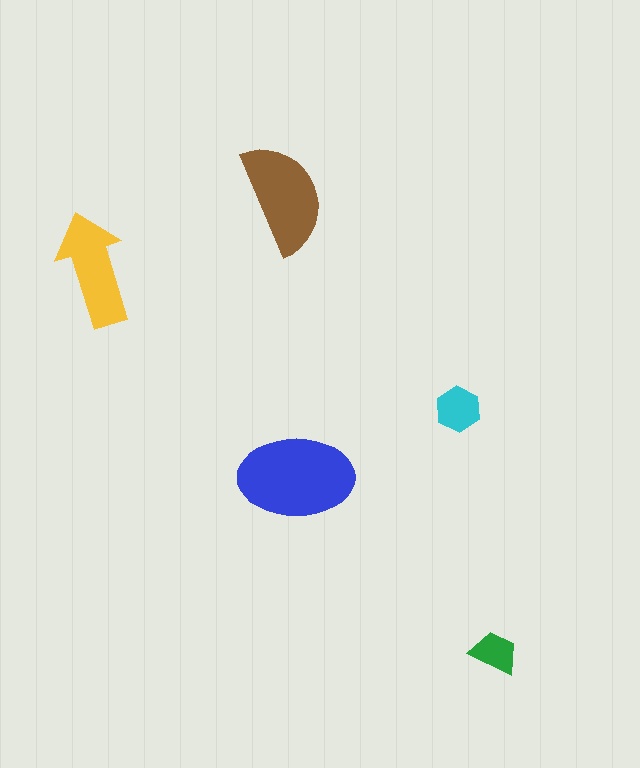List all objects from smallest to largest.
The green trapezoid, the cyan hexagon, the yellow arrow, the brown semicircle, the blue ellipse.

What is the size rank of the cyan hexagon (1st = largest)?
4th.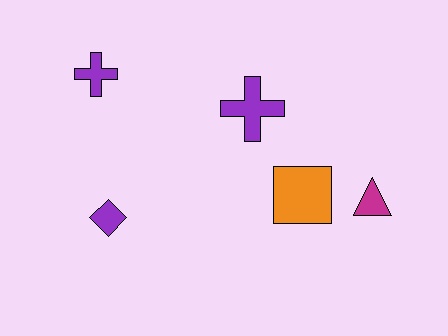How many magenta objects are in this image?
There is 1 magenta object.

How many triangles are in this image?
There is 1 triangle.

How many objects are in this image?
There are 5 objects.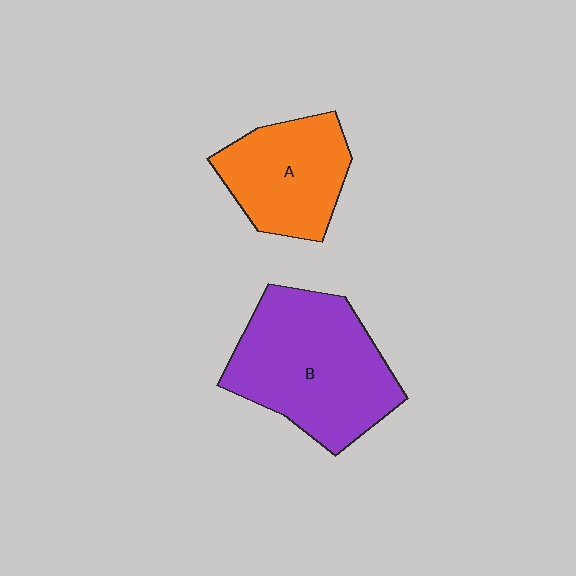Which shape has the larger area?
Shape B (purple).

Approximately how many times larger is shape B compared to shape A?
Approximately 1.5 times.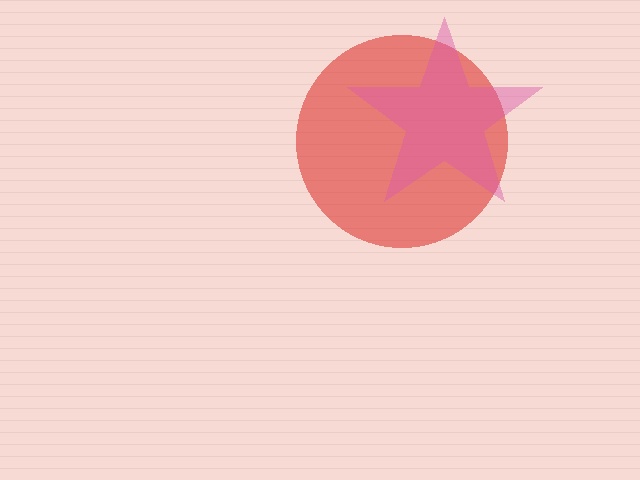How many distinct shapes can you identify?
There are 2 distinct shapes: a red circle, a pink star.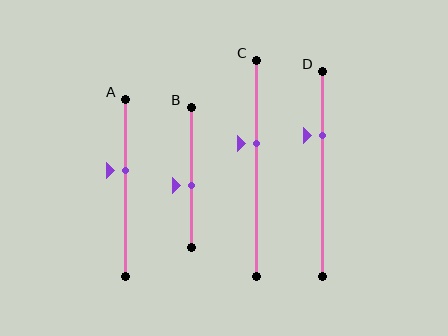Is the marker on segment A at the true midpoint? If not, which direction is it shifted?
No, the marker on segment A is shifted upward by about 10% of the segment length.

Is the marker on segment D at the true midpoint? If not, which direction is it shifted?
No, the marker on segment D is shifted upward by about 18% of the segment length.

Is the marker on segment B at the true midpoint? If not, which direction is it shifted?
No, the marker on segment B is shifted downward by about 5% of the segment length.